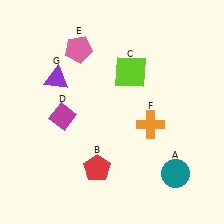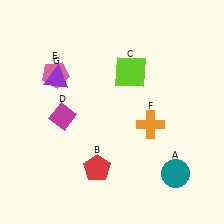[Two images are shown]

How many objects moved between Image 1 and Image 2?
1 object moved between the two images.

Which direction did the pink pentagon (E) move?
The pink pentagon (E) moved down.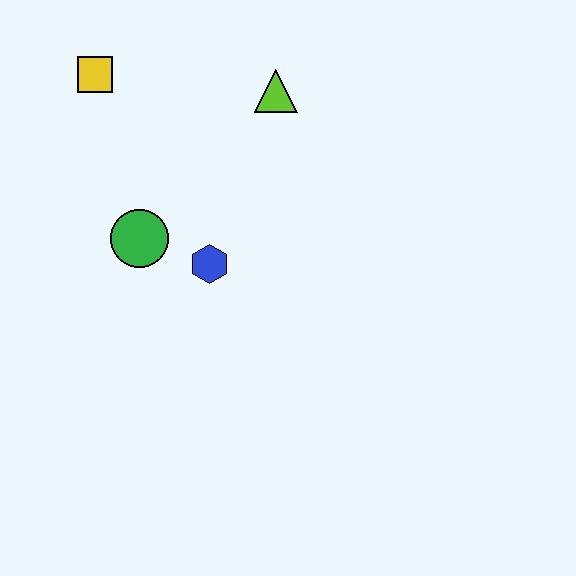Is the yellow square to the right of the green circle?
No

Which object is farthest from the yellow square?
The blue hexagon is farthest from the yellow square.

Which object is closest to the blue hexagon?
The green circle is closest to the blue hexagon.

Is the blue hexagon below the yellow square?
Yes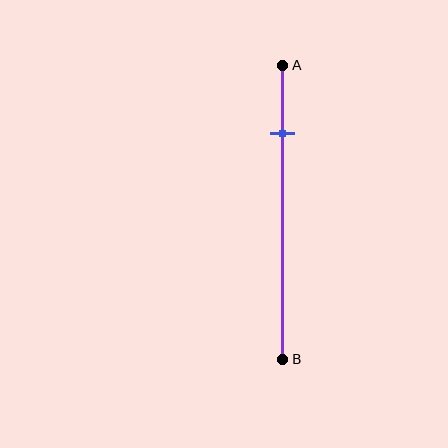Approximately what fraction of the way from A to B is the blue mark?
The blue mark is approximately 25% of the way from A to B.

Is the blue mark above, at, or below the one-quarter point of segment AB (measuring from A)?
The blue mark is approximately at the one-quarter point of segment AB.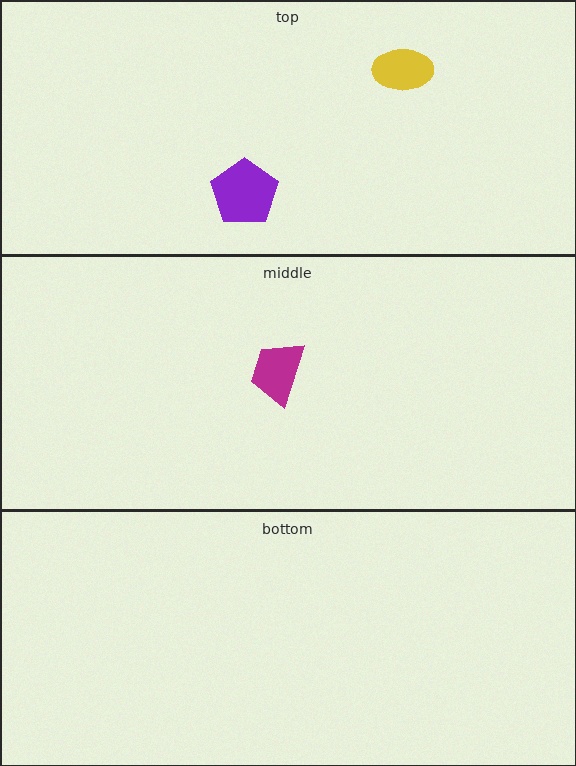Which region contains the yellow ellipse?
The top region.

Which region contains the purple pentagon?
The top region.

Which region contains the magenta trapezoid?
The middle region.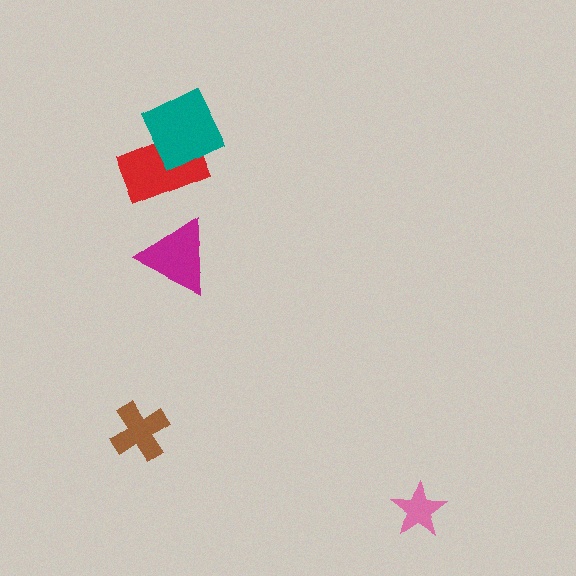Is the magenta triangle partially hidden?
No, no other shape covers it.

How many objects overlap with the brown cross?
0 objects overlap with the brown cross.